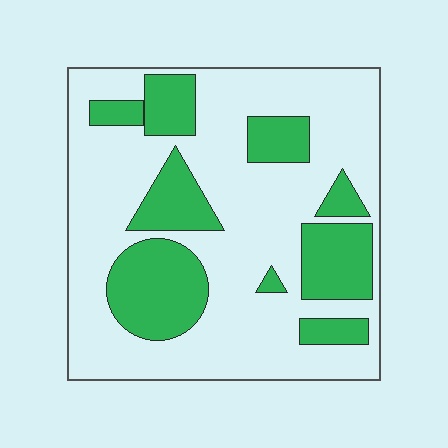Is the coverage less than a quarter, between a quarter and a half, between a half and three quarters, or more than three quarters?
Between a quarter and a half.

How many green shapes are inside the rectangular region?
9.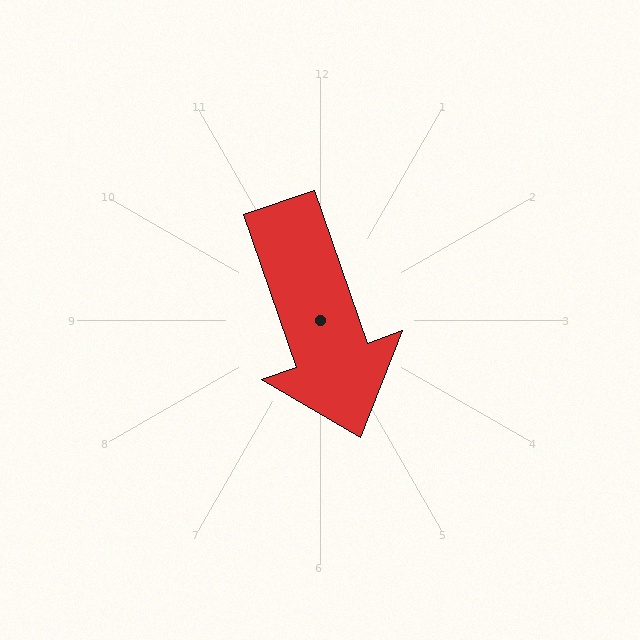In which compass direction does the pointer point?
South.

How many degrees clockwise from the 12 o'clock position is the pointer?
Approximately 161 degrees.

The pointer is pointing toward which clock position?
Roughly 5 o'clock.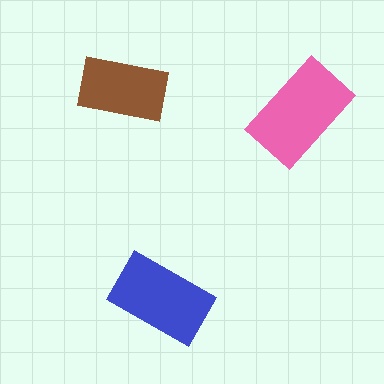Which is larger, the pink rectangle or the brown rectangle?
The pink one.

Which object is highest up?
The brown rectangle is topmost.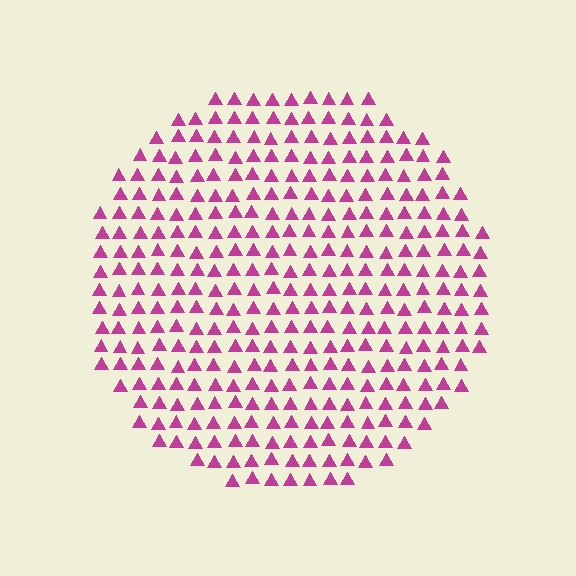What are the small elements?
The small elements are triangles.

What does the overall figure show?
The overall figure shows a circle.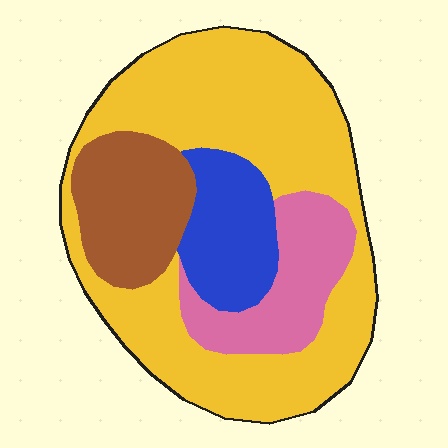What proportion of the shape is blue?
Blue takes up about one eighth (1/8) of the shape.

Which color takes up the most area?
Yellow, at roughly 55%.